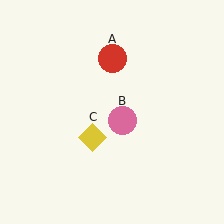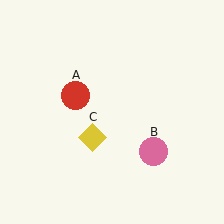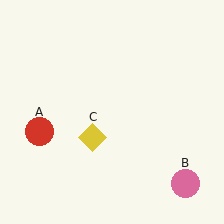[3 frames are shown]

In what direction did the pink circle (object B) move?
The pink circle (object B) moved down and to the right.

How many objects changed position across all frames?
2 objects changed position: red circle (object A), pink circle (object B).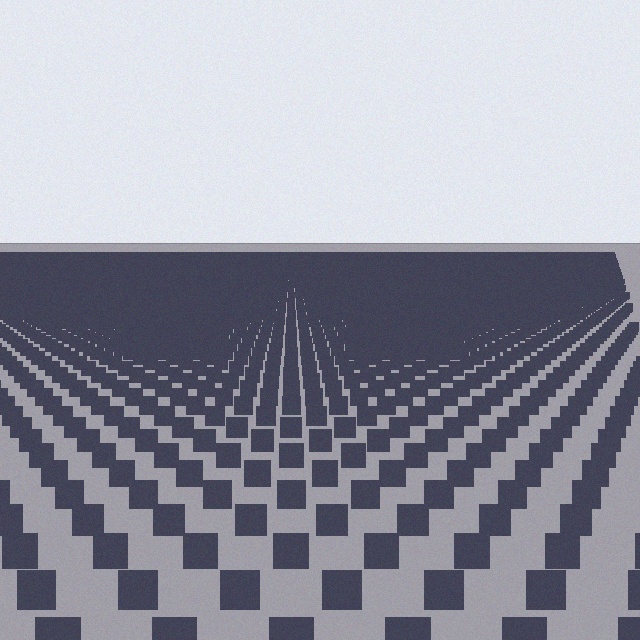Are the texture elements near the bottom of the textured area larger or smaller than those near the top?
Larger. Near the bottom, elements are closer to the viewer and appear at a bigger on-screen size.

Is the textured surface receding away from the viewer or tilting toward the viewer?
The surface is receding away from the viewer. Texture elements get smaller and denser toward the top.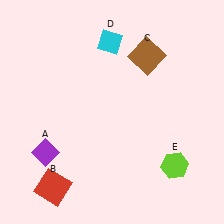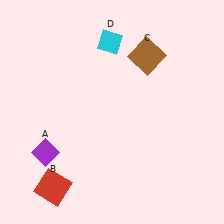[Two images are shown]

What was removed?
The lime hexagon (E) was removed in Image 2.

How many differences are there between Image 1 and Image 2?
There is 1 difference between the two images.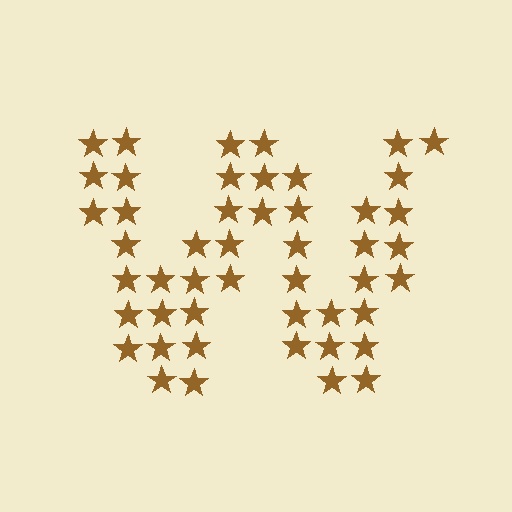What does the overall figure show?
The overall figure shows the letter W.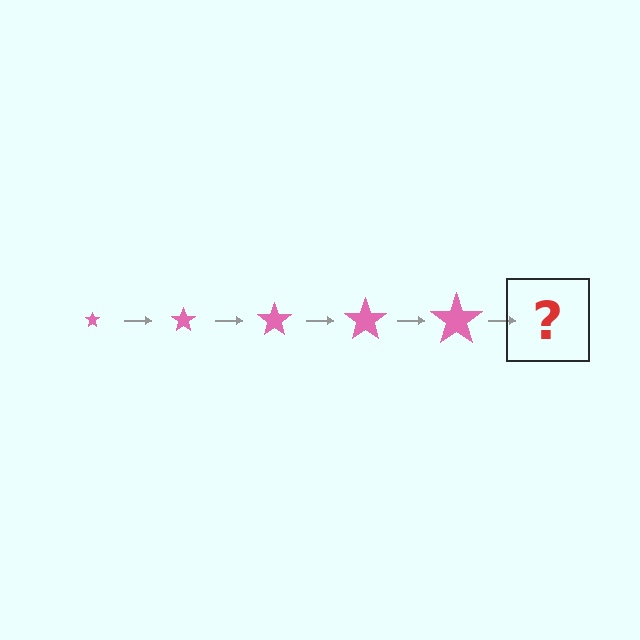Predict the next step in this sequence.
The next step is a pink star, larger than the previous one.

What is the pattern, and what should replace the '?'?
The pattern is that the star gets progressively larger each step. The '?' should be a pink star, larger than the previous one.